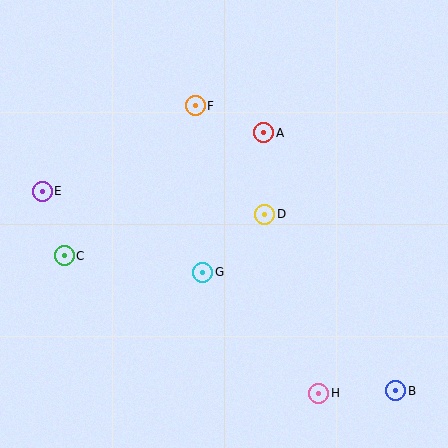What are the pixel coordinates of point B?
Point B is at (396, 391).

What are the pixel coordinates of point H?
Point H is at (319, 393).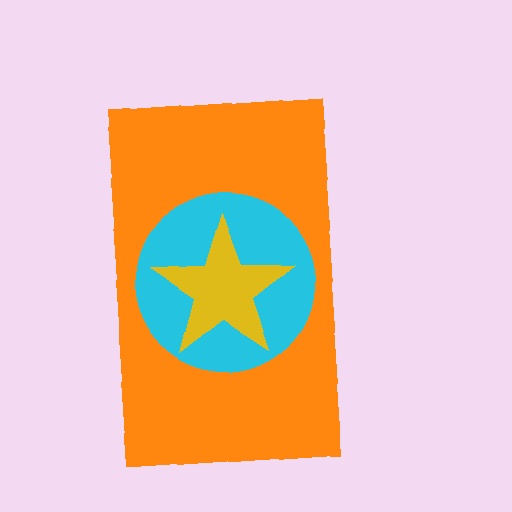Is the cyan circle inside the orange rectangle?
Yes.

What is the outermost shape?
The orange rectangle.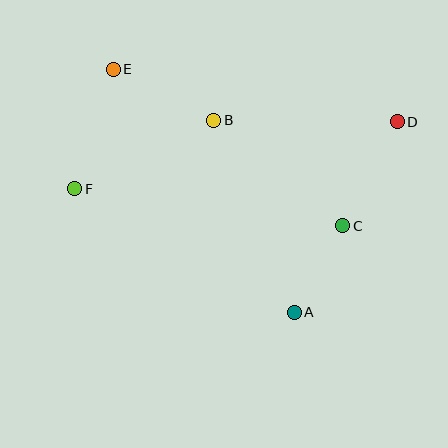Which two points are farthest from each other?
Points D and F are farthest from each other.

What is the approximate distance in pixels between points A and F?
The distance between A and F is approximately 252 pixels.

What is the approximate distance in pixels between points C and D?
The distance between C and D is approximately 118 pixels.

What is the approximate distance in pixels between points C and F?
The distance between C and F is approximately 270 pixels.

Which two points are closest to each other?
Points A and C are closest to each other.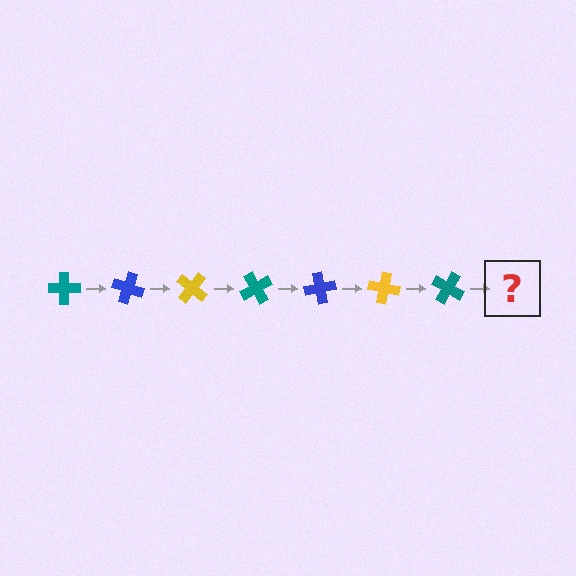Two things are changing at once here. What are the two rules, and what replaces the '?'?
The two rules are that it rotates 20 degrees each step and the color cycles through teal, blue, and yellow. The '?' should be a blue cross, rotated 140 degrees from the start.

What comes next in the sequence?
The next element should be a blue cross, rotated 140 degrees from the start.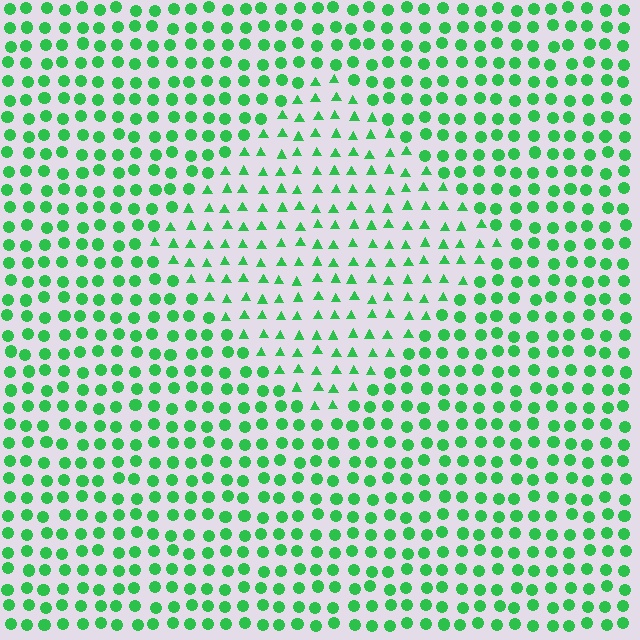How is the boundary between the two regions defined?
The boundary is defined by a change in element shape: triangles inside vs. circles outside. All elements share the same color and spacing.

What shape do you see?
I see a diamond.